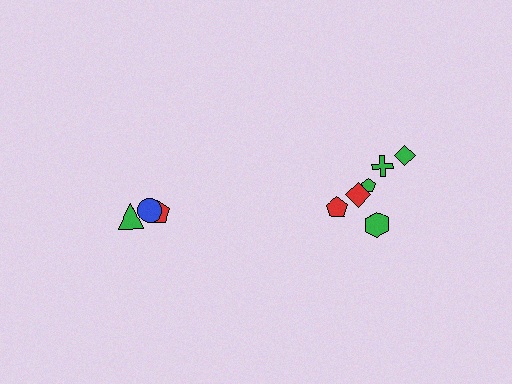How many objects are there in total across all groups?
There are 9 objects.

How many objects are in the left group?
There are 3 objects.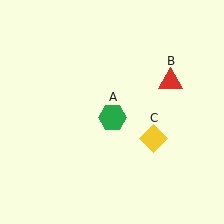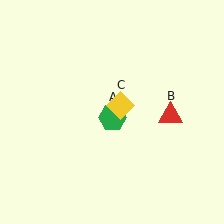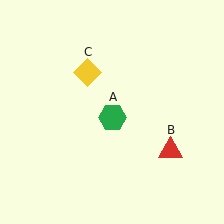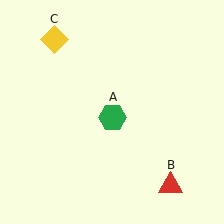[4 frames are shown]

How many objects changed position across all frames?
2 objects changed position: red triangle (object B), yellow diamond (object C).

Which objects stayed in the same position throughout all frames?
Green hexagon (object A) remained stationary.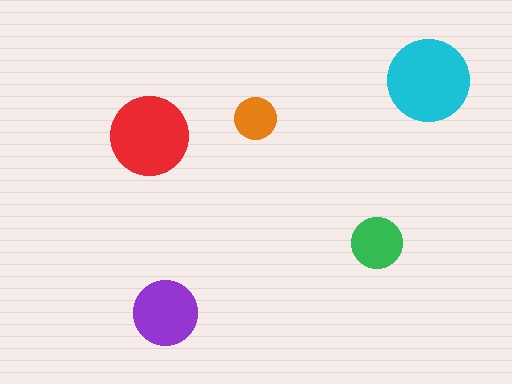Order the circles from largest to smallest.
the cyan one, the red one, the purple one, the green one, the orange one.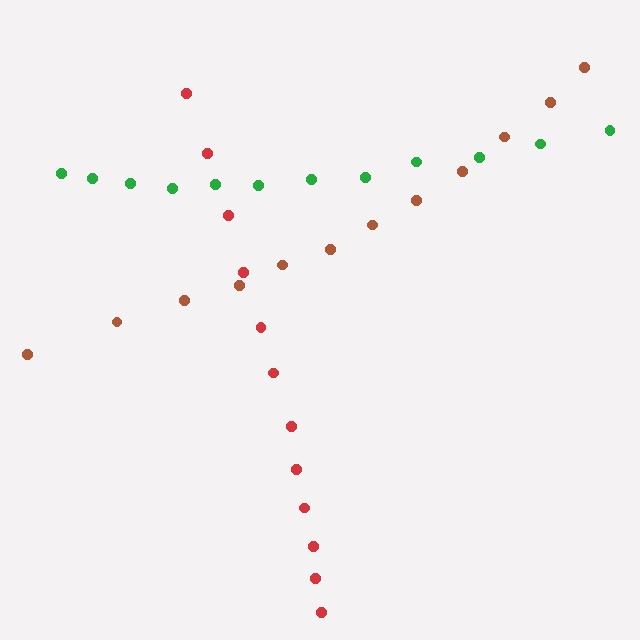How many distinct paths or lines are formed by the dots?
There are 3 distinct paths.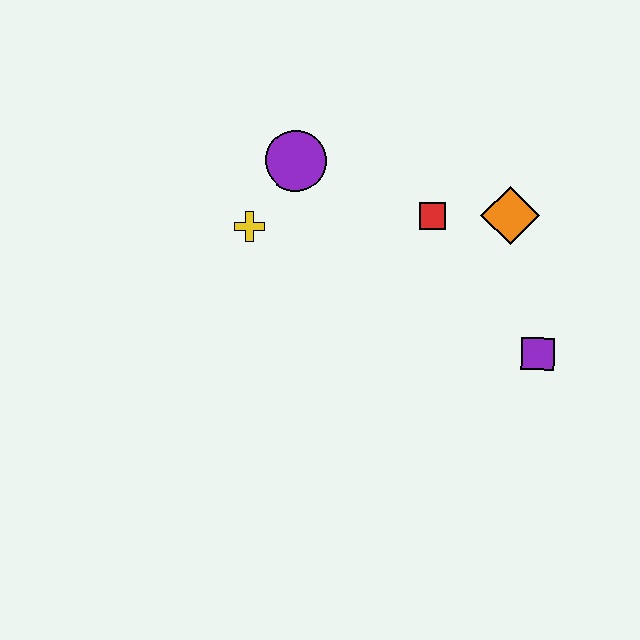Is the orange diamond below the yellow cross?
No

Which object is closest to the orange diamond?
The red square is closest to the orange diamond.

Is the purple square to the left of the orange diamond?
No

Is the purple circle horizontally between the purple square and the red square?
No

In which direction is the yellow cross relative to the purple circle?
The yellow cross is below the purple circle.